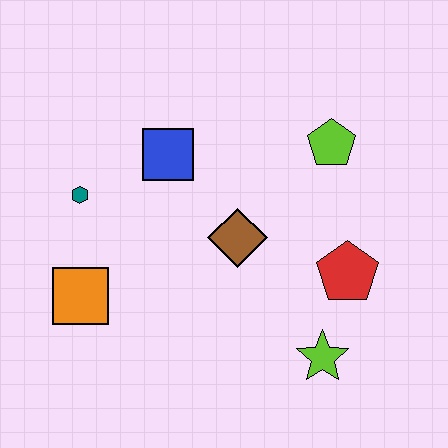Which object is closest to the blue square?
The teal hexagon is closest to the blue square.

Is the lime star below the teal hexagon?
Yes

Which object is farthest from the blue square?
The lime star is farthest from the blue square.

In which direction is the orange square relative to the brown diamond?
The orange square is to the left of the brown diamond.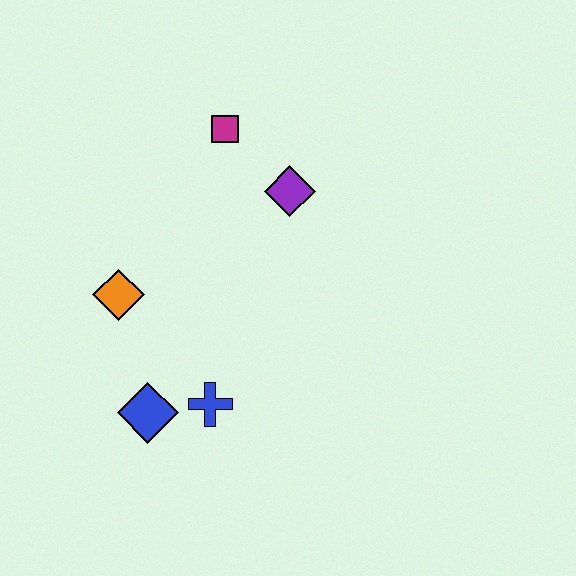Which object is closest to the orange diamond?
The blue diamond is closest to the orange diamond.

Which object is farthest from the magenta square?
The blue diamond is farthest from the magenta square.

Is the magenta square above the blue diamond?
Yes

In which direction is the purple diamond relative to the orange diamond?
The purple diamond is to the right of the orange diamond.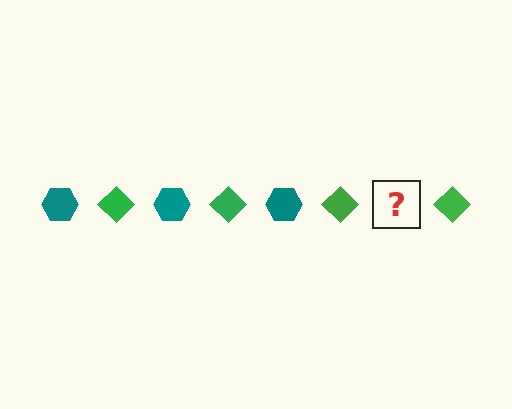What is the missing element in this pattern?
The missing element is a teal hexagon.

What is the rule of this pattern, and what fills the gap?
The rule is that the pattern alternates between teal hexagon and green diamond. The gap should be filled with a teal hexagon.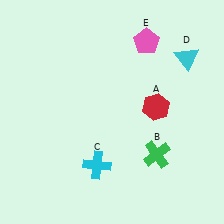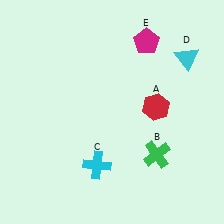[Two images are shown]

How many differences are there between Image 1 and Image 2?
There is 1 difference between the two images.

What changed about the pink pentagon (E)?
In Image 1, E is pink. In Image 2, it changed to magenta.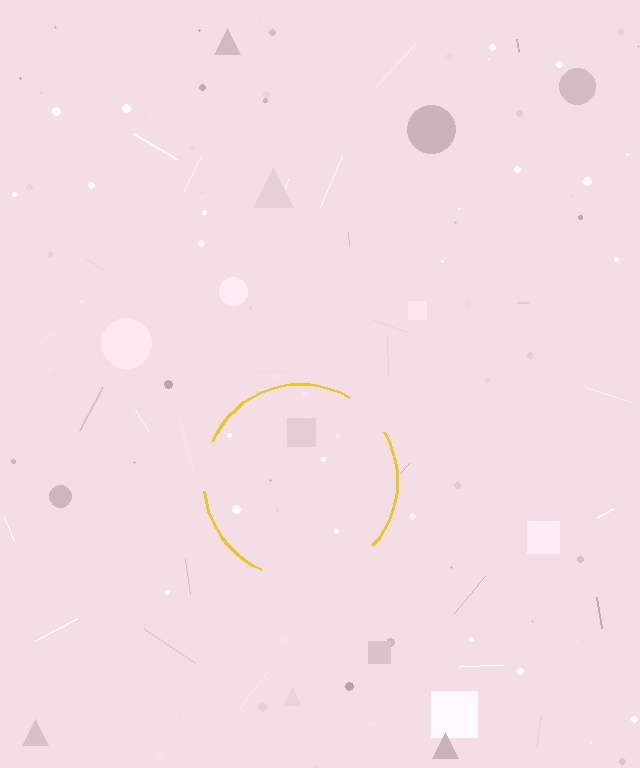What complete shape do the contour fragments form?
The contour fragments form a circle.